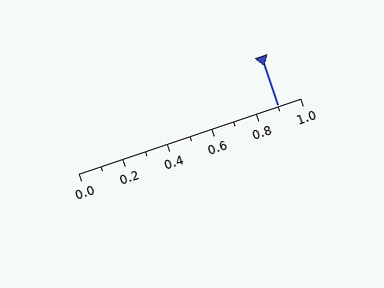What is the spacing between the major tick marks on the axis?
The major ticks are spaced 0.2 apart.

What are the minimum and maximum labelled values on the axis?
The axis runs from 0.0 to 1.0.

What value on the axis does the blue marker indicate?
The marker indicates approximately 0.9.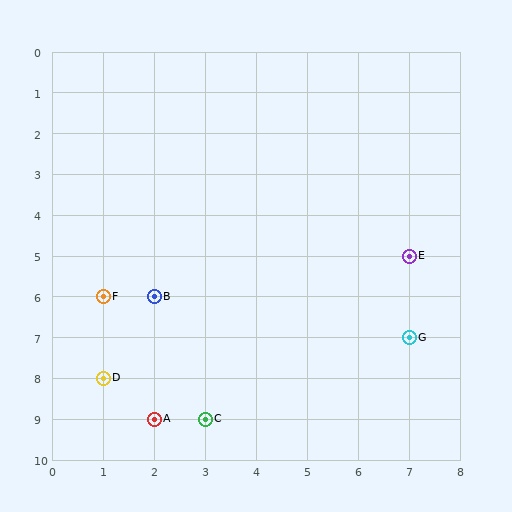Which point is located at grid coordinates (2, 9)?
Point A is at (2, 9).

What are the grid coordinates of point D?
Point D is at grid coordinates (1, 8).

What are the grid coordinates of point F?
Point F is at grid coordinates (1, 6).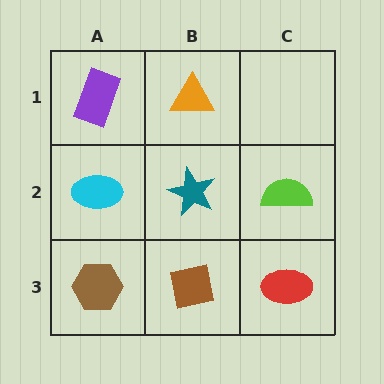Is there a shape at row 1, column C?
No, that cell is empty.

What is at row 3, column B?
A brown square.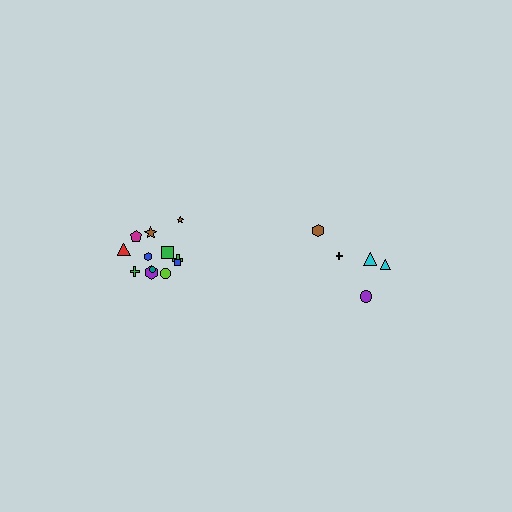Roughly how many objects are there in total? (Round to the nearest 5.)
Roughly 15 objects in total.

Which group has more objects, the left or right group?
The left group.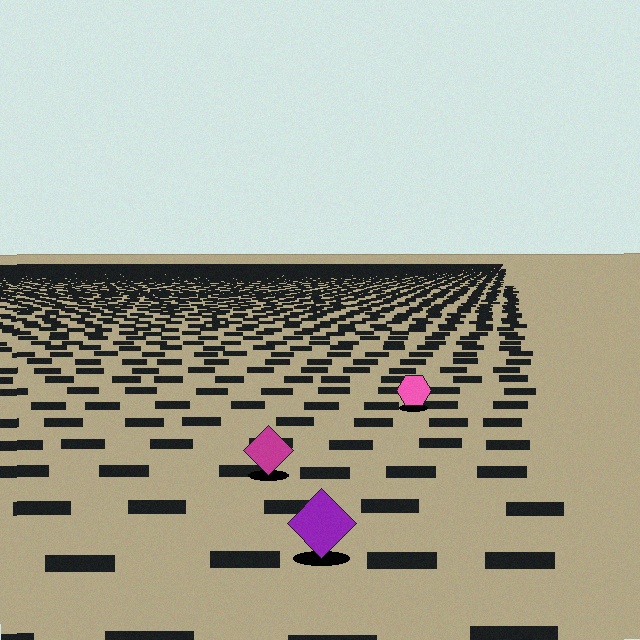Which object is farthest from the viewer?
The pink hexagon is farthest from the viewer. It appears smaller and the ground texture around it is denser.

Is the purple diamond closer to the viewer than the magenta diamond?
Yes. The purple diamond is closer — you can tell from the texture gradient: the ground texture is coarser near it.